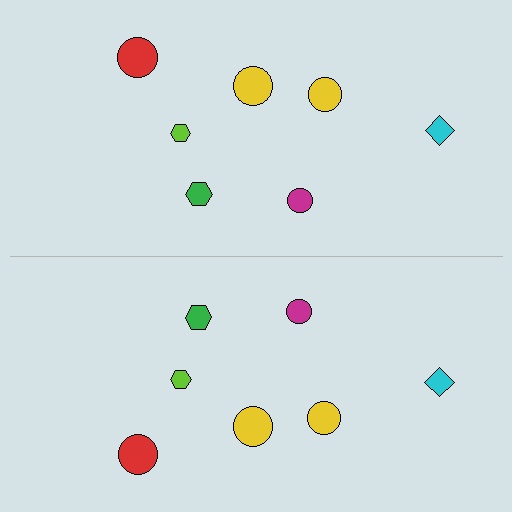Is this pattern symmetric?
Yes, this pattern has bilateral (reflection) symmetry.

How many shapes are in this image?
There are 14 shapes in this image.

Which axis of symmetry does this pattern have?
The pattern has a horizontal axis of symmetry running through the center of the image.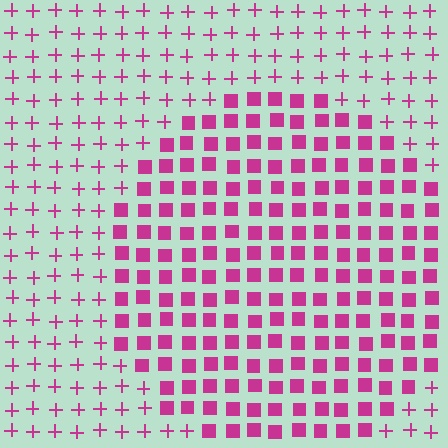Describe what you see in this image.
The image is filled with small magenta elements arranged in a uniform grid. A circle-shaped region contains squares, while the surrounding area contains plus signs. The boundary is defined purely by the change in element shape.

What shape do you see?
I see a circle.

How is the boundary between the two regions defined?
The boundary is defined by a change in element shape: squares inside vs. plus signs outside. All elements share the same color and spacing.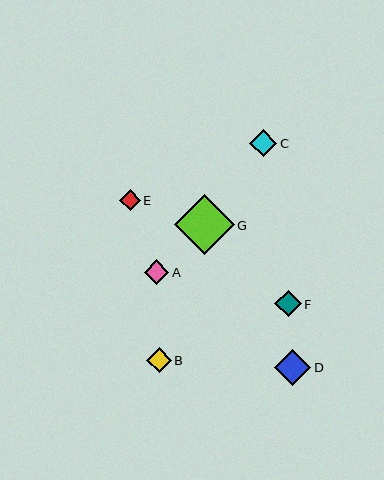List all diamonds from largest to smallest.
From largest to smallest: G, D, C, F, B, A, E.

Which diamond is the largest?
Diamond G is the largest with a size of approximately 60 pixels.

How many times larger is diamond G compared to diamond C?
Diamond G is approximately 2.2 times the size of diamond C.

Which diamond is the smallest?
Diamond E is the smallest with a size of approximately 21 pixels.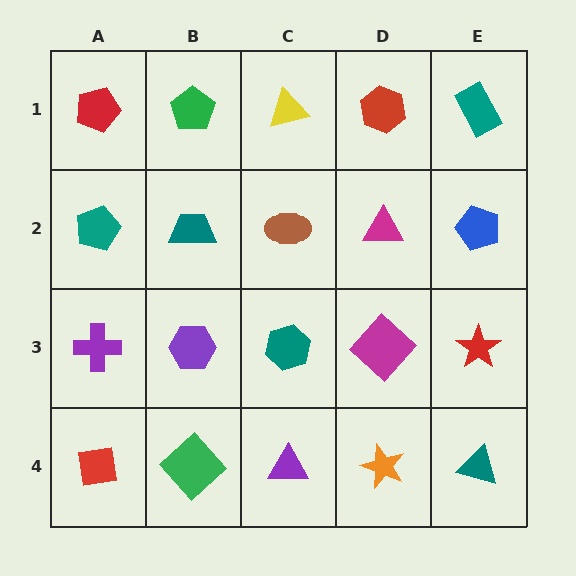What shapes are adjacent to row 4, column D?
A magenta diamond (row 3, column D), a purple triangle (row 4, column C), a teal triangle (row 4, column E).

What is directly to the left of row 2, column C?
A teal trapezoid.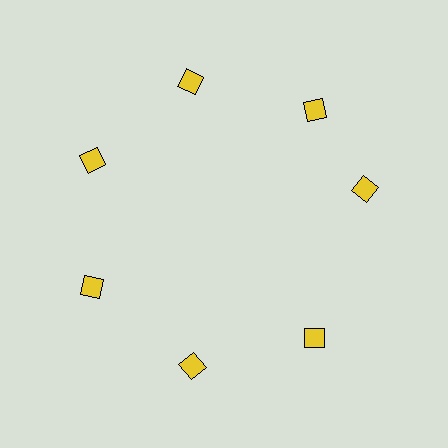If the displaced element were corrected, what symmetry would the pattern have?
It would have 7-fold rotational symmetry — the pattern would map onto itself every 51 degrees.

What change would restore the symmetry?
The symmetry would be restored by rotating it back into even spacing with its neighbors so that all 7 diamonds sit at equal angles and equal distance from the center.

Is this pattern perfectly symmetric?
No. The 7 yellow diamonds are arranged in a ring, but one element near the 3 o'clock position is rotated out of alignment along the ring, breaking the 7-fold rotational symmetry.